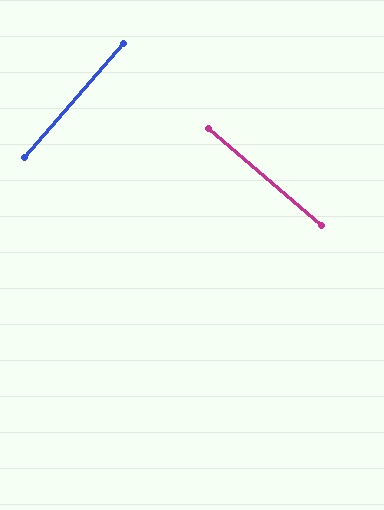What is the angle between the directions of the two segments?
Approximately 90 degrees.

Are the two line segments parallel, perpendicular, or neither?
Perpendicular — they meet at approximately 90°.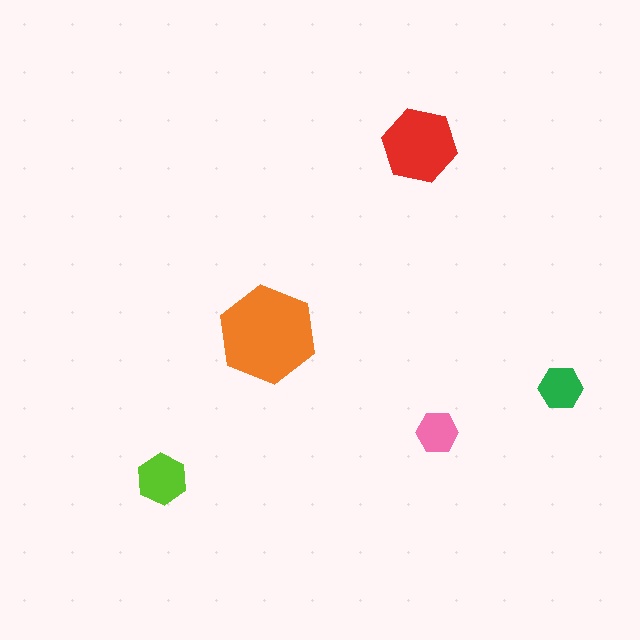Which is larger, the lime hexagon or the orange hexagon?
The orange one.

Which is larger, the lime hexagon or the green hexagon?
The lime one.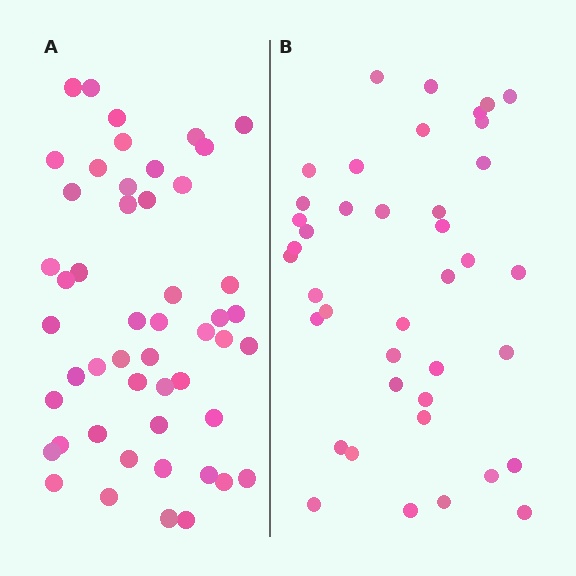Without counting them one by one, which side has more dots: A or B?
Region A (the left region) has more dots.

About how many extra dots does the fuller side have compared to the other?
Region A has roughly 10 or so more dots than region B.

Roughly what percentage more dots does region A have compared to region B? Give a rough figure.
About 25% more.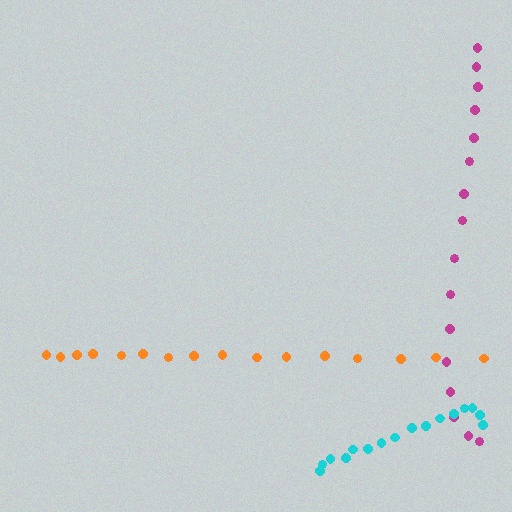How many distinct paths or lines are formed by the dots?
There are 3 distinct paths.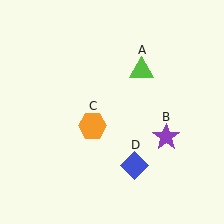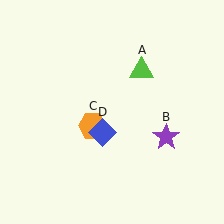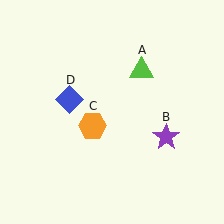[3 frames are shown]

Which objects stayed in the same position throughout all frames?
Lime triangle (object A) and purple star (object B) and orange hexagon (object C) remained stationary.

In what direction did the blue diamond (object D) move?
The blue diamond (object D) moved up and to the left.